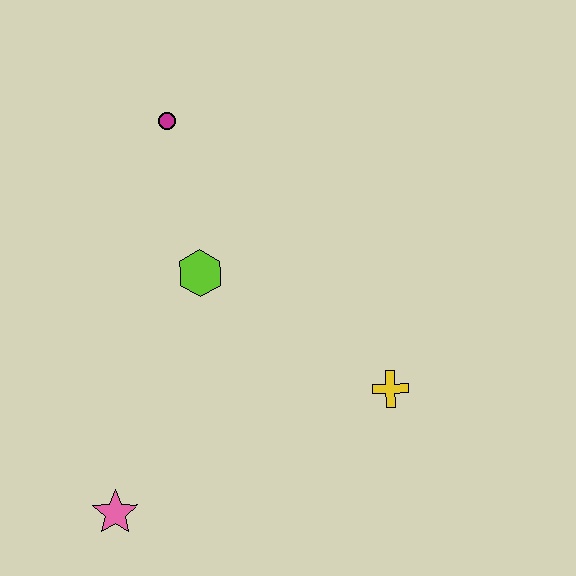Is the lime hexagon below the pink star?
No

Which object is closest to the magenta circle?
The lime hexagon is closest to the magenta circle.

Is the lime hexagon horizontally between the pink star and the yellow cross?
Yes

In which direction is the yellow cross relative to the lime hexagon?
The yellow cross is to the right of the lime hexagon.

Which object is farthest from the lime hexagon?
The pink star is farthest from the lime hexagon.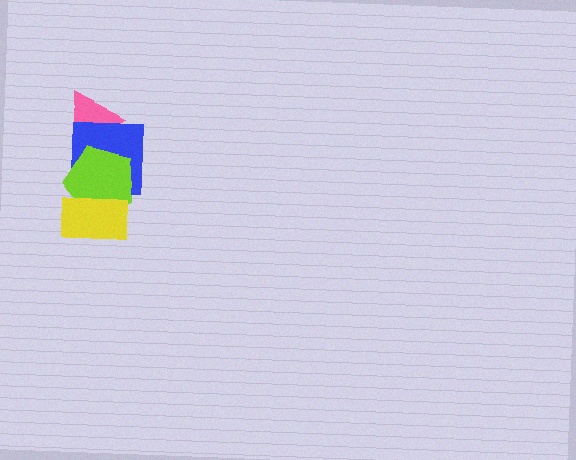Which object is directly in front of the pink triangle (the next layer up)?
The blue square is directly in front of the pink triangle.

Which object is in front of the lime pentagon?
The yellow rectangle is in front of the lime pentagon.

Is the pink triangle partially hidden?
Yes, it is partially covered by another shape.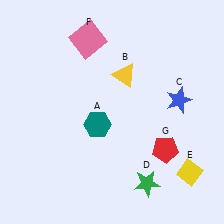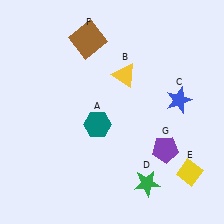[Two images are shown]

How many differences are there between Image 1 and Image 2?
There are 2 differences between the two images.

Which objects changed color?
F changed from pink to brown. G changed from red to purple.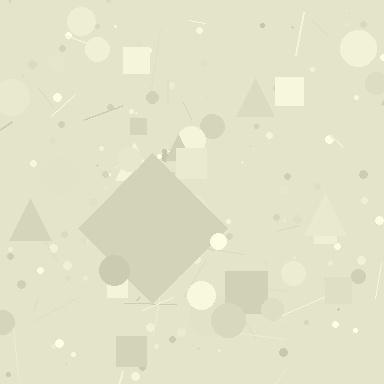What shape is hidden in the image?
A diamond is hidden in the image.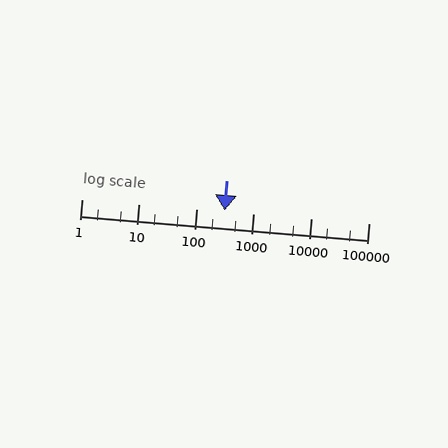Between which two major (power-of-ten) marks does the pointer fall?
The pointer is between 100 and 1000.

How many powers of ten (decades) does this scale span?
The scale spans 5 decades, from 1 to 100000.